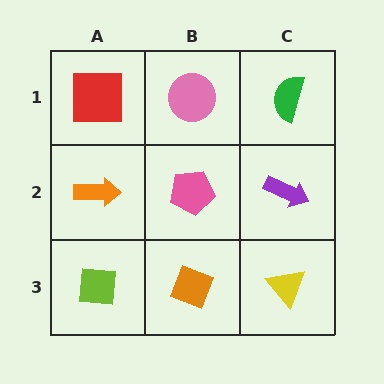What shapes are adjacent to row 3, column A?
An orange arrow (row 2, column A), an orange diamond (row 3, column B).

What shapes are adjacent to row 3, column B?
A pink pentagon (row 2, column B), a lime square (row 3, column A), a yellow triangle (row 3, column C).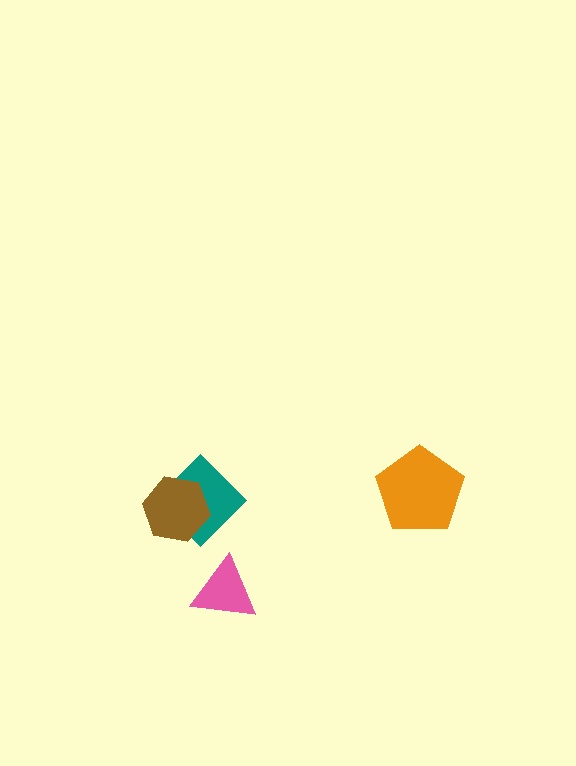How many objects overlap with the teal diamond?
1 object overlaps with the teal diamond.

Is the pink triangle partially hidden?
No, no other shape covers it.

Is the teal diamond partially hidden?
Yes, it is partially covered by another shape.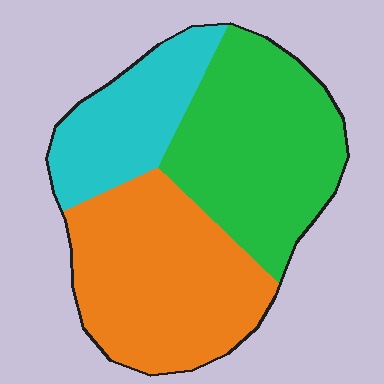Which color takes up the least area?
Cyan, at roughly 20%.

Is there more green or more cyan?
Green.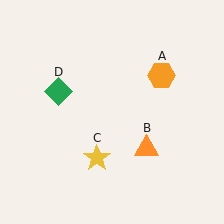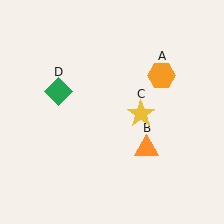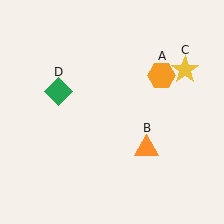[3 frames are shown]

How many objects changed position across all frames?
1 object changed position: yellow star (object C).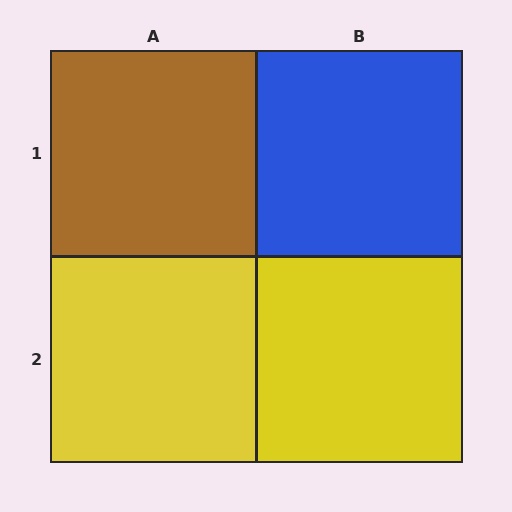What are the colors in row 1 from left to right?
Brown, blue.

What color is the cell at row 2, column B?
Yellow.